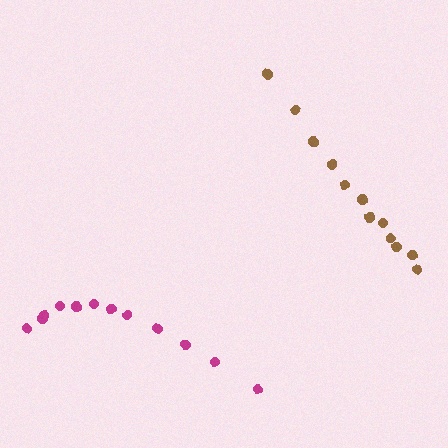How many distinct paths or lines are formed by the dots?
There are 2 distinct paths.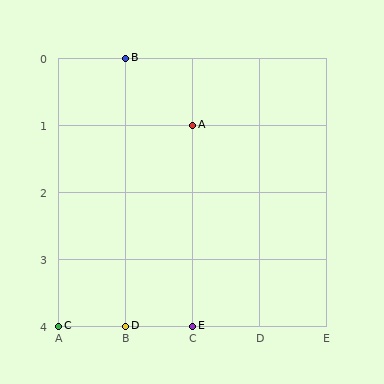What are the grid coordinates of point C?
Point C is at grid coordinates (A, 4).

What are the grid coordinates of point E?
Point E is at grid coordinates (C, 4).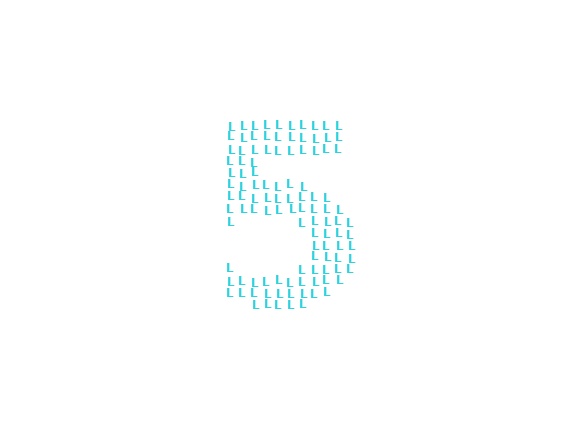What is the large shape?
The large shape is the digit 5.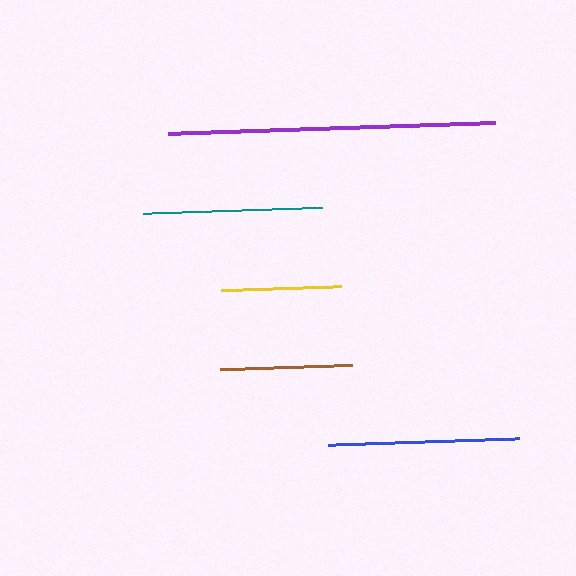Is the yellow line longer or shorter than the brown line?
The brown line is longer than the yellow line.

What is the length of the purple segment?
The purple segment is approximately 328 pixels long.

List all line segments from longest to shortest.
From longest to shortest: purple, blue, teal, brown, yellow.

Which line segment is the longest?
The purple line is the longest at approximately 328 pixels.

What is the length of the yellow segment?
The yellow segment is approximately 121 pixels long.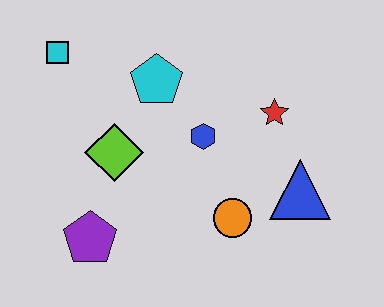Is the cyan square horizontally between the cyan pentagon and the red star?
No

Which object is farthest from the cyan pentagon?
The blue triangle is farthest from the cyan pentagon.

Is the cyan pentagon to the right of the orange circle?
No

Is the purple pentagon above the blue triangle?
No